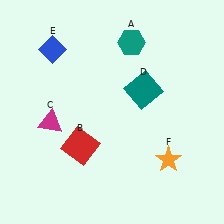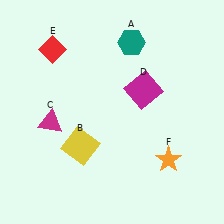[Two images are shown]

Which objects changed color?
B changed from red to yellow. D changed from teal to magenta. E changed from blue to red.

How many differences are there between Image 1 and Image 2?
There are 3 differences between the two images.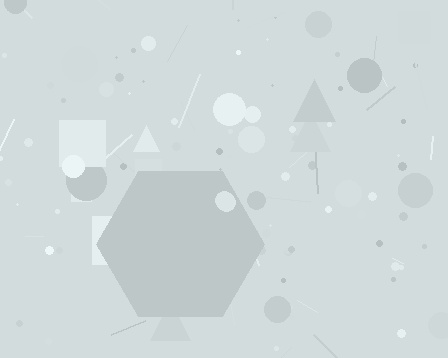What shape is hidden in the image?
A hexagon is hidden in the image.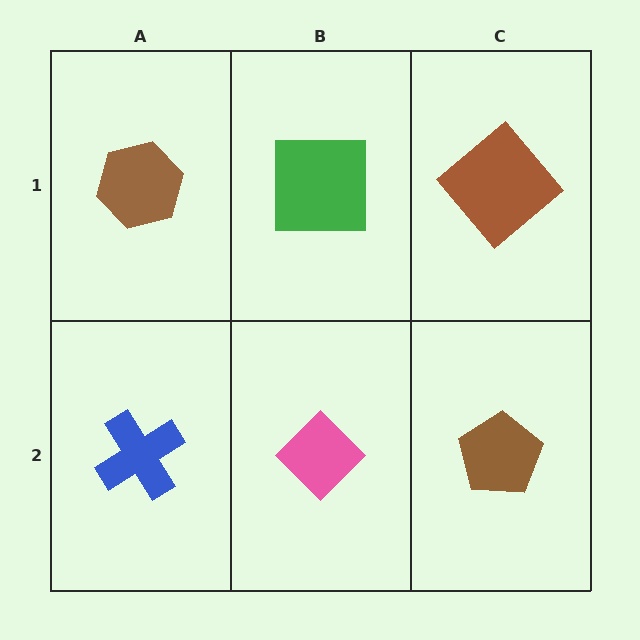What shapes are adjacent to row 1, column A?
A blue cross (row 2, column A), a green square (row 1, column B).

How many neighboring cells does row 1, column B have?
3.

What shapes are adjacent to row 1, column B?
A pink diamond (row 2, column B), a brown hexagon (row 1, column A), a brown diamond (row 1, column C).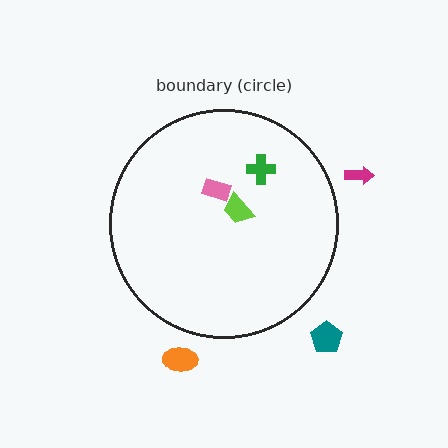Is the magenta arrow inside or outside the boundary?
Outside.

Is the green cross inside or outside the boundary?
Inside.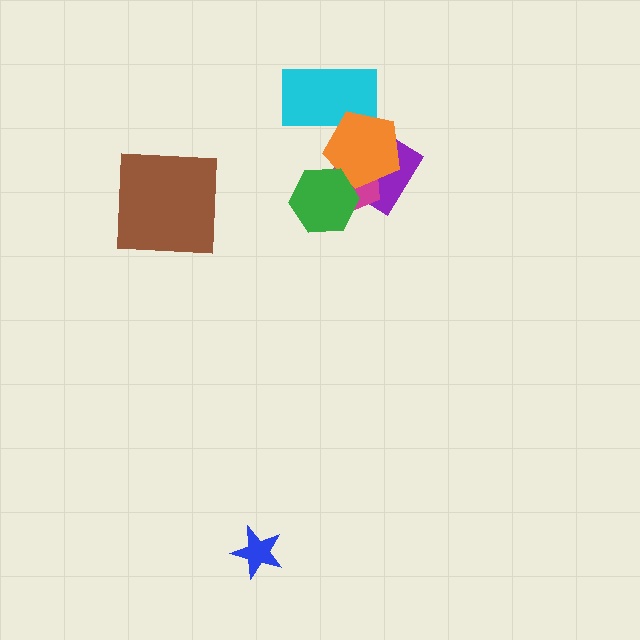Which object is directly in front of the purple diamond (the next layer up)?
The magenta pentagon is directly in front of the purple diamond.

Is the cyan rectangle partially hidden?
Yes, it is partially covered by another shape.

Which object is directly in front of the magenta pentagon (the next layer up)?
The orange pentagon is directly in front of the magenta pentagon.